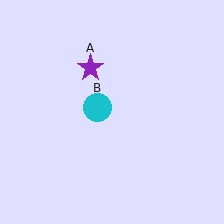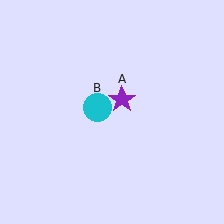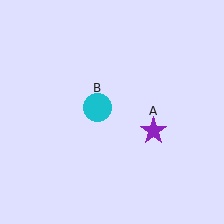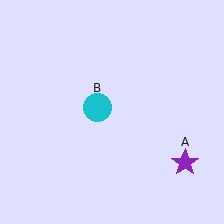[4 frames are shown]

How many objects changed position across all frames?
1 object changed position: purple star (object A).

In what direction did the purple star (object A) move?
The purple star (object A) moved down and to the right.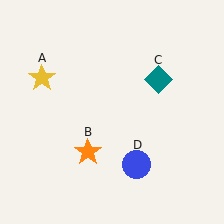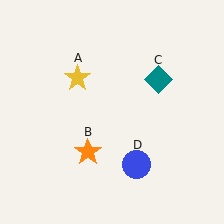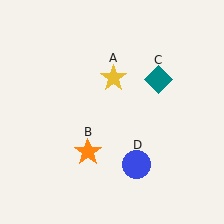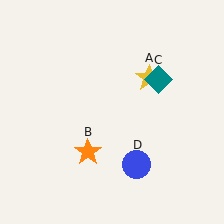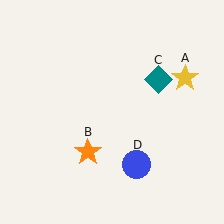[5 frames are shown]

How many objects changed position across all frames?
1 object changed position: yellow star (object A).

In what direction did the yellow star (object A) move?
The yellow star (object A) moved right.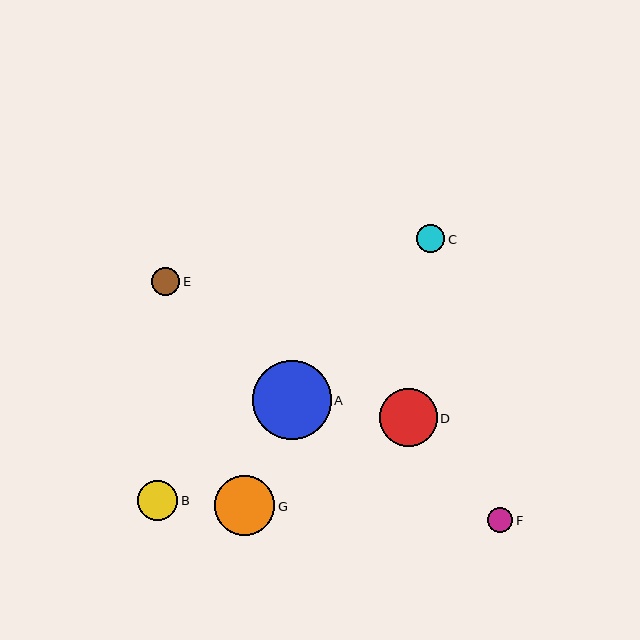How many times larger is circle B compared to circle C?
Circle B is approximately 1.4 times the size of circle C.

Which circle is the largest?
Circle A is the largest with a size of approximately 79 pixels.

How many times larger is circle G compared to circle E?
Circle G is approximately 2.1 times the size of circle E.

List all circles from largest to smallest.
From largest to smallest: A, G, D, B, E, C, F.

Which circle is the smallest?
Circle F is the smallest with a size of approximately 25 pixels.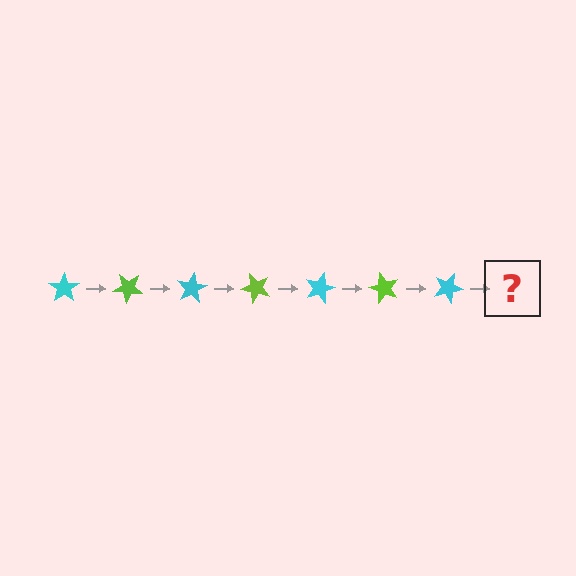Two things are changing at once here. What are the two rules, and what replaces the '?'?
The two rules are that it rotates 40 degrees each step and the color cycles through cyan and lime. The '?' should be a lime star, rotated 280 degrees from the start.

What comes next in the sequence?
The next element should be a lime star, rotated 280 degrees from the start.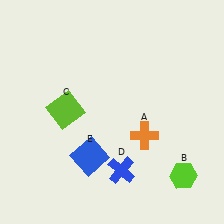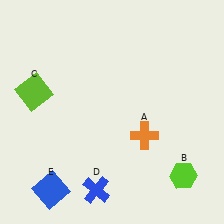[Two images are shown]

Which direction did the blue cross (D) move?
The blue cross (D) moved left.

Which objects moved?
The objects that moved are: the lime square (C), the blue cross (D), the blue square (E).